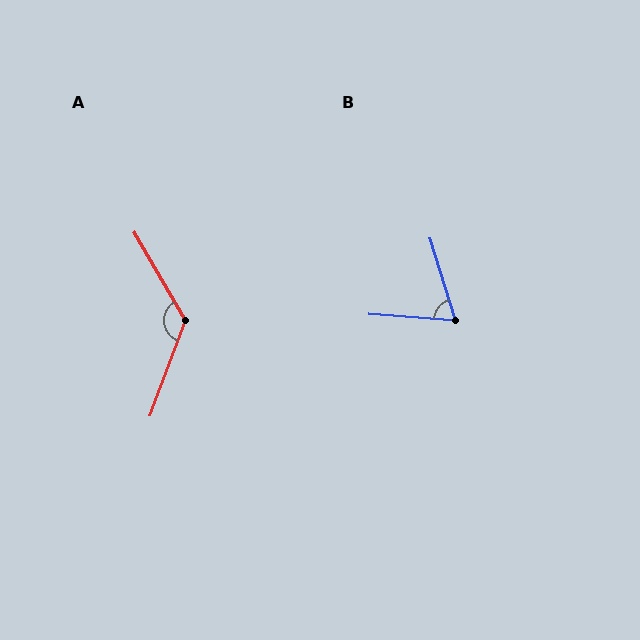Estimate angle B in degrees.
Approximately 68 degrees.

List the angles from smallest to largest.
B (68°), A (130°).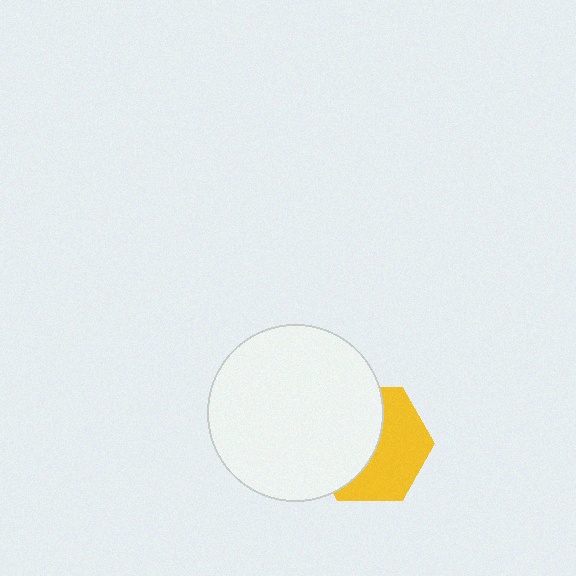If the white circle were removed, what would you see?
You would see the complete yellow hexagon.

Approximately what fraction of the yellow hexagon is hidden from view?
Roughly 50% of the yellow hexagon is hidden behind the white circle.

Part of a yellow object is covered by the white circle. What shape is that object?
It is a hexagon.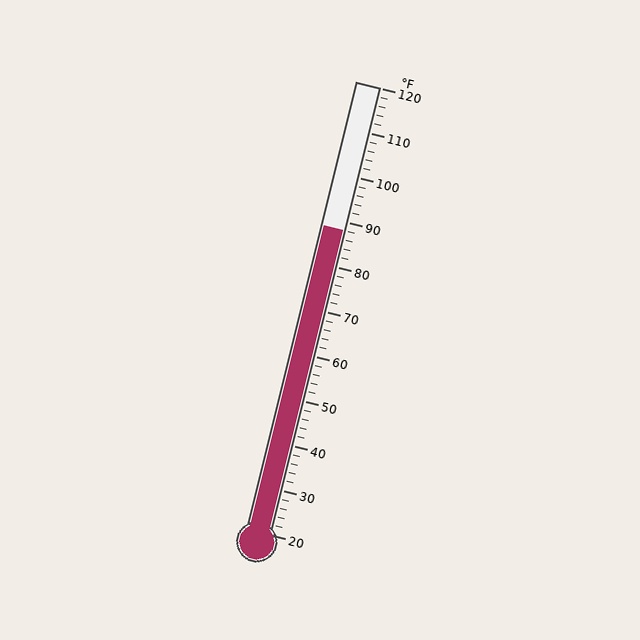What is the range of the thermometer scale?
The thermometer scale ranges from 20°F to 120°F.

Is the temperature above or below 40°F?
The temperature is above 40°F.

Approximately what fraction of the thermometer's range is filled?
The thermometer is filled to approximately 70% of its range.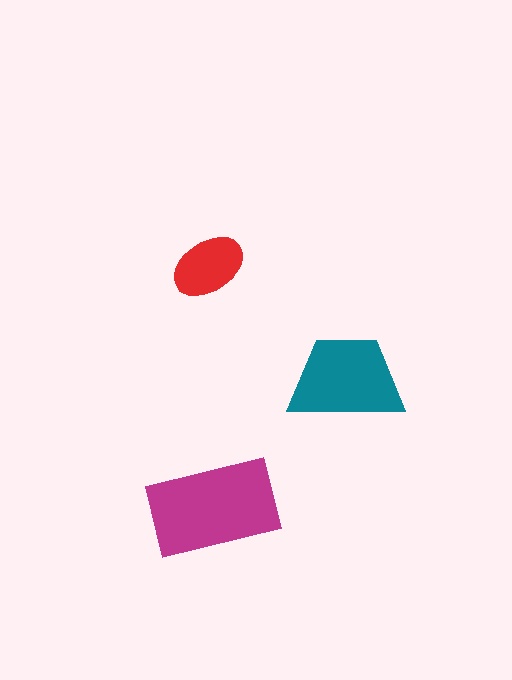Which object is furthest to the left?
The red ellipse is leftmost.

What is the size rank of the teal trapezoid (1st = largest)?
2nd.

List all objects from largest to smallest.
The magenta rectangle, the teal trapezoid, the red ellipse.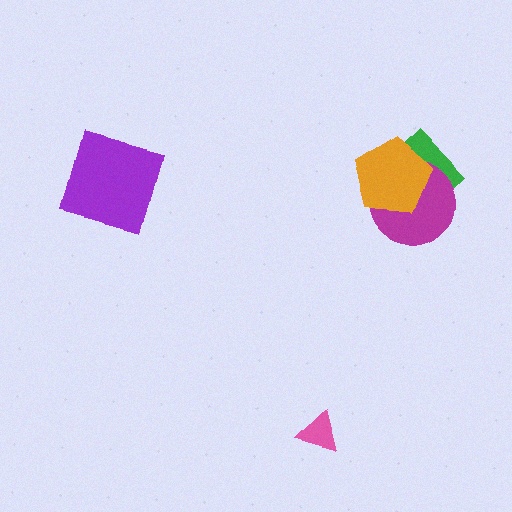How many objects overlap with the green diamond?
2 objects overlap with the green diamond.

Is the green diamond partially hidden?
Yes, it is partially covered by another shape.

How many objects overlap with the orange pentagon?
2 objects overlap with the orange pentagon.